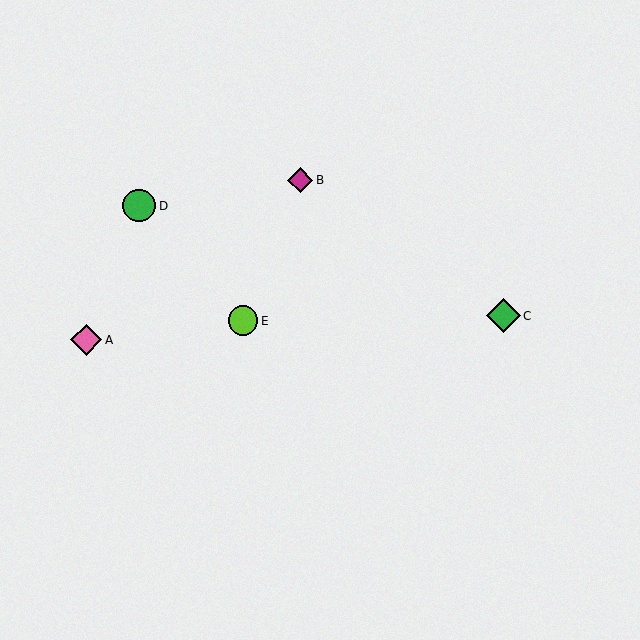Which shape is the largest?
The green diamond (labeled C) is the largest.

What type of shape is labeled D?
Shape D is a green circle.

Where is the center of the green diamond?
The center of the green diamond is at (503, 315).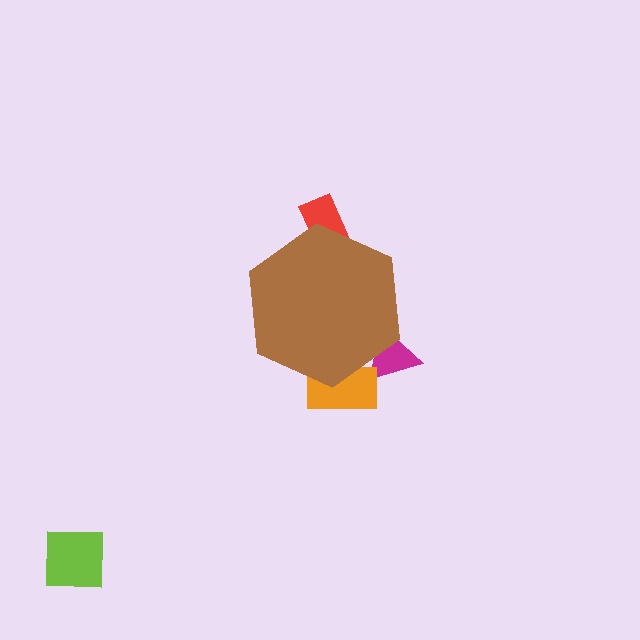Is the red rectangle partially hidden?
Yes, the red rectangle is partially hidden behind the brown hexagon.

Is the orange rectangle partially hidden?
Yes, the orange rectangle is partially hidden behind the brown hexagon.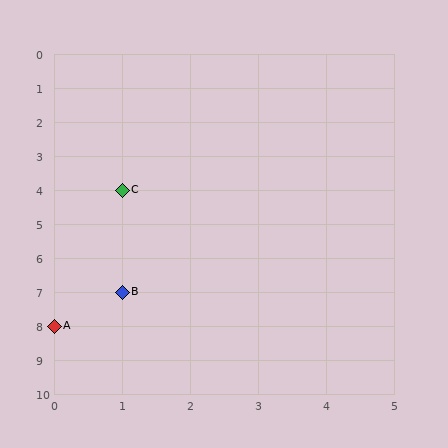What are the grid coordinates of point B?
Point B is at grid coordinates (1, 7).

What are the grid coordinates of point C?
Point C is at grid coordinates (1, 4).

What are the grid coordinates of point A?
Point A is at grid coordinates (0, 8).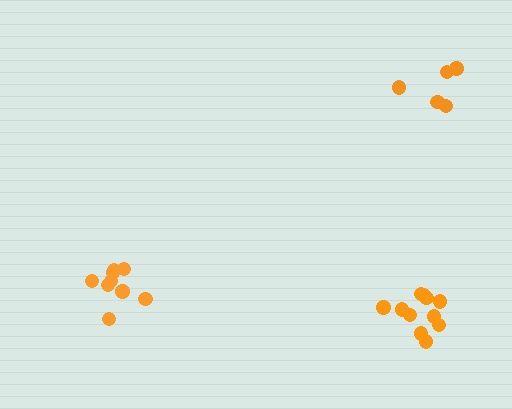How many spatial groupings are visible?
There are 3 spatial groupings.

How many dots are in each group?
Group 1: 11 dots, Group 2: 9 dots, Group 3: 5 dots (25 total).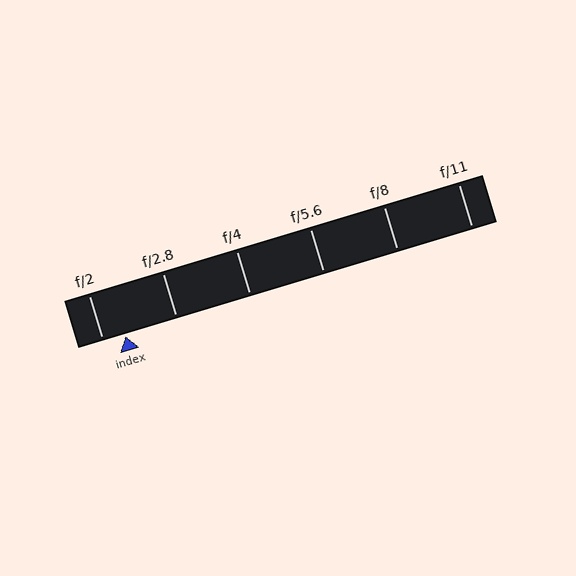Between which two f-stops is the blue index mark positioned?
The index mark is between f/2 and f/2.8.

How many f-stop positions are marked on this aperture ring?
There are 6 f-stop positions marked.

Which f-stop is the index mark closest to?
The index mark is closest to f/2.